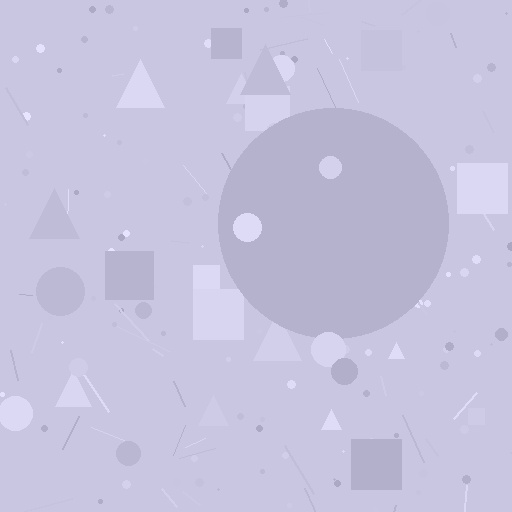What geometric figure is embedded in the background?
A circle is embedded in the background.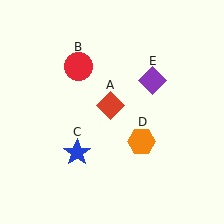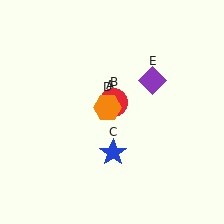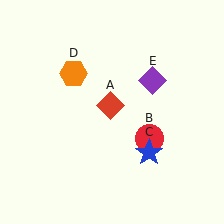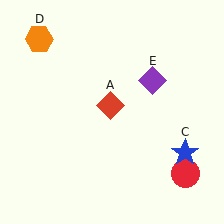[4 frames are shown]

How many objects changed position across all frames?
3 objects changed position: red circle (object B), blue star (object C), orange hexagon (object D).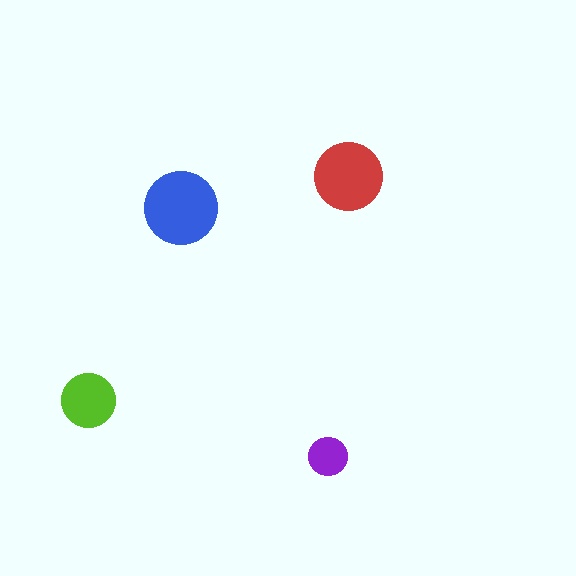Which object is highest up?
The red circle is topmost.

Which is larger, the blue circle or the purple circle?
The blue one.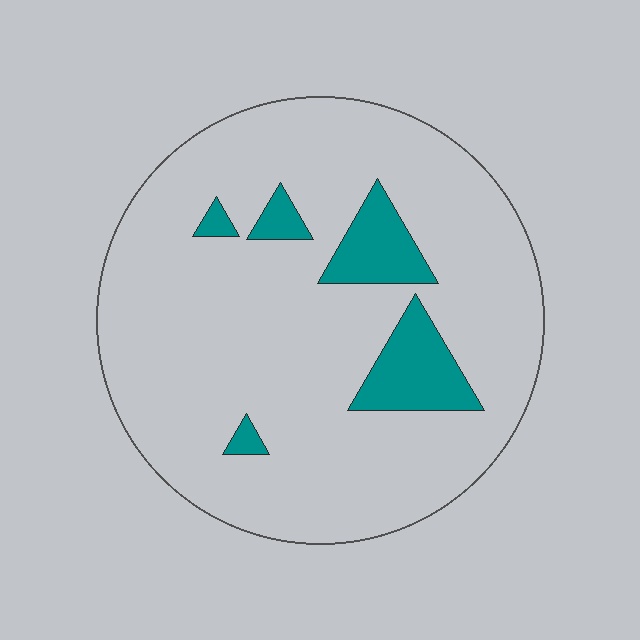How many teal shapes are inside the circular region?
5.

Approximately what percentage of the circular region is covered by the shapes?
Approximately 10%.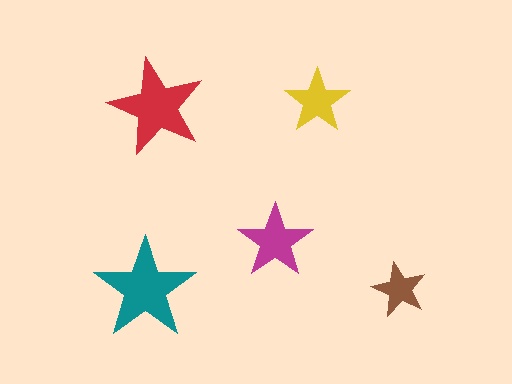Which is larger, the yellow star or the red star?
The red one.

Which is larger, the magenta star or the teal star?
The teal one.